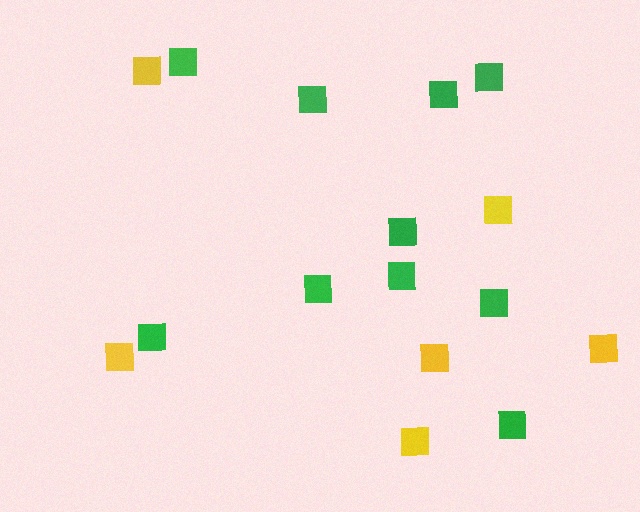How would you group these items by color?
There are 2 groups: one group of yellow squares (6) and one group of green squares (10).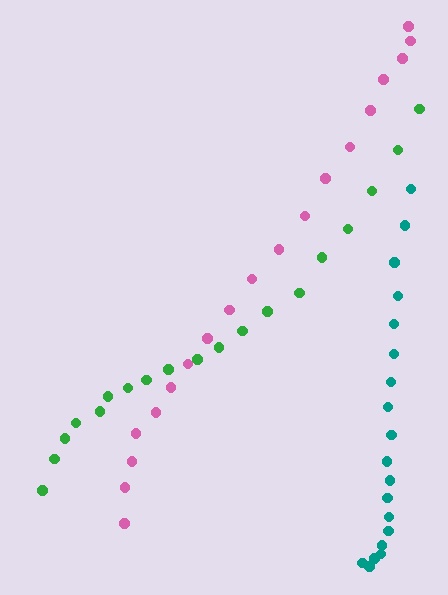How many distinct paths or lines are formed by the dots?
There are 3 distinct paths.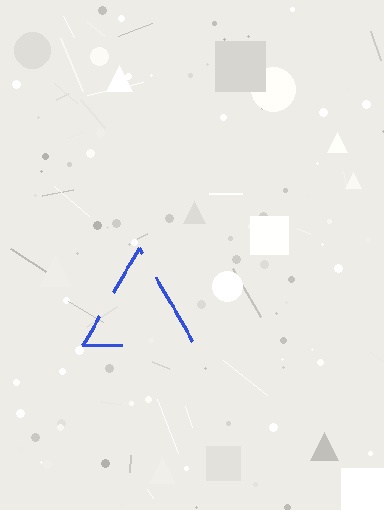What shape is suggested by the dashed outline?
The dashed outline suggests a triangle.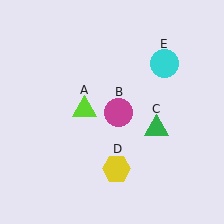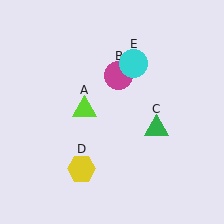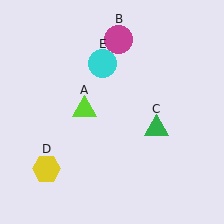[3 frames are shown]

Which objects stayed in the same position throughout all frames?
Lime triangle (object A) and green triangle (object C) remained stationary.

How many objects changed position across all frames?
3 objects changed position: magenta circle (object B), yellow hexagon (object D), cyan circle (object E).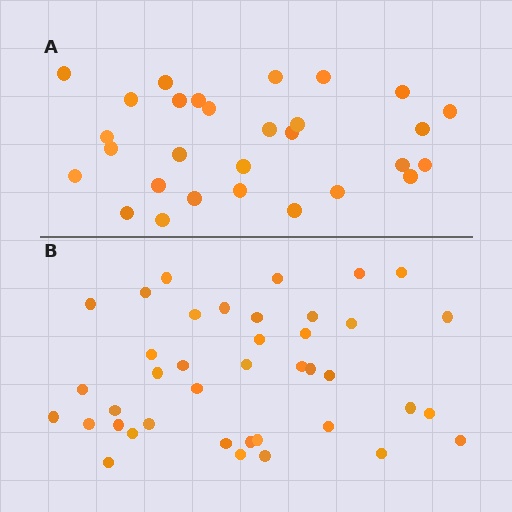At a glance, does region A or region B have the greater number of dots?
Region B (the bottom region) has more dots.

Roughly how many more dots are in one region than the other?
Region B has roughly 12 or so more dots than region A.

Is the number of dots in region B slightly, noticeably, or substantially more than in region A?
Region B has noticeably more, but not dramatically so. The ratio is roughly 1.4 to 1.